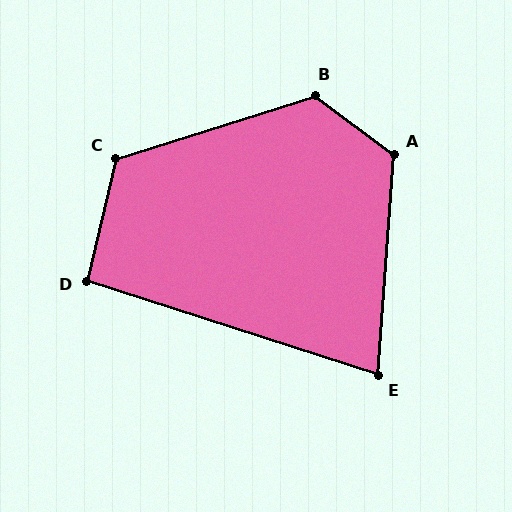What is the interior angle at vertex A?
Approximately 123 degrees (obtuse).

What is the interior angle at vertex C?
Approximately 120 degrees (obtuse).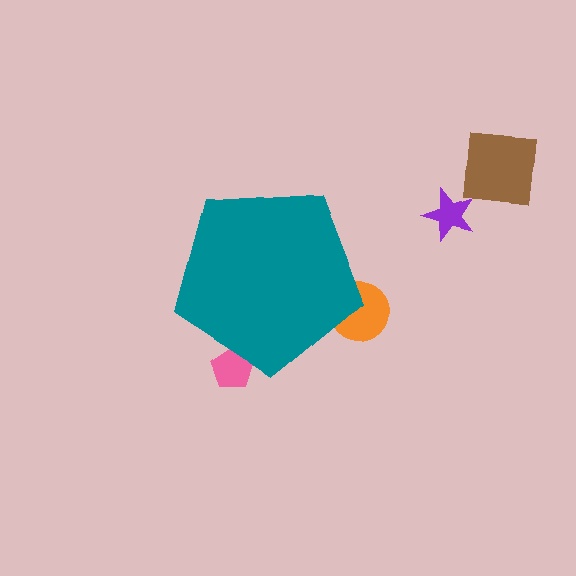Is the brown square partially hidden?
No, the brown square is fully visible.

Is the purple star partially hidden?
No, the purple star is fully visible.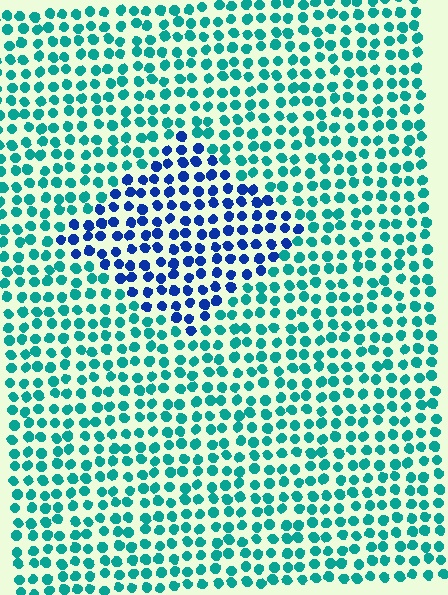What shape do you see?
I see a diamond.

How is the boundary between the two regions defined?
The boundary is defined purely by a slight shift in hue (about 50 degrees). Spacing, size, and orientation are identical on both sides.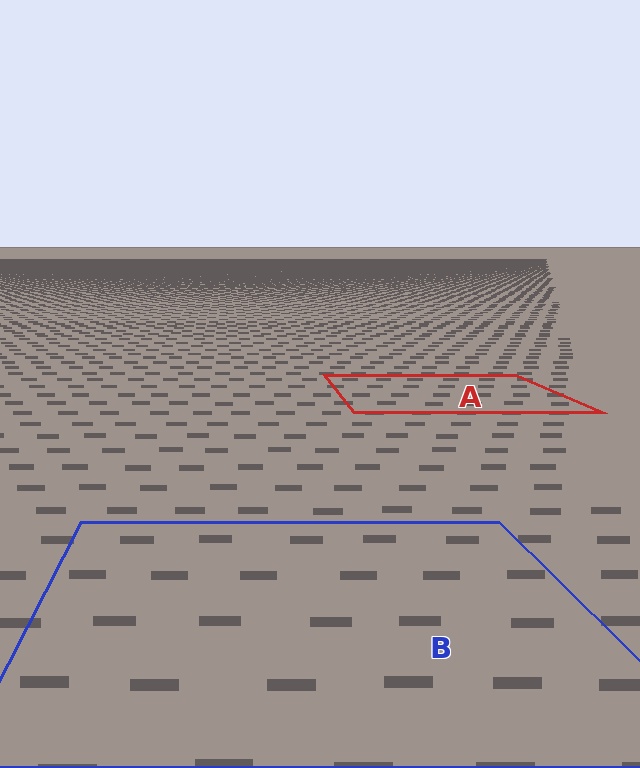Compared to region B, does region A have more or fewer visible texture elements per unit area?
Region A has more texture elements per unit area — they are packed more densely because it is farther away.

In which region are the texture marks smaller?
The texture marks are smaller in region A, because it is farther away.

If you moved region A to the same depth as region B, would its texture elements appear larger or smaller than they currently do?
They would appear larger. At a closer depth, the same texture elements are projected at a bigger on-screen size.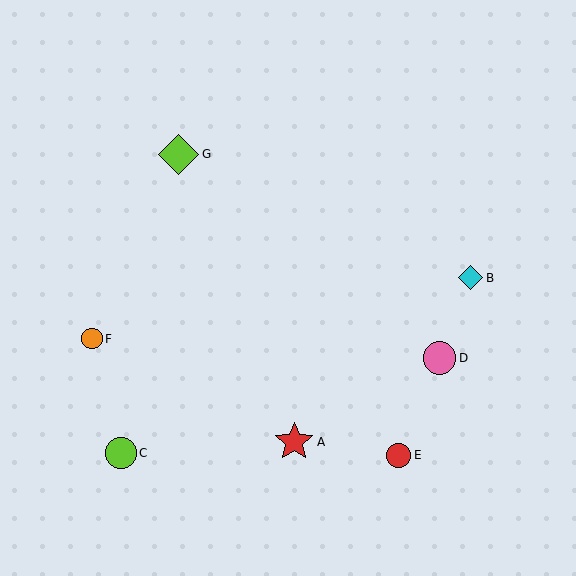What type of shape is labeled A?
Shape A is a red star.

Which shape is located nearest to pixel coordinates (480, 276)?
The cyan diamond (labeled B) at (471, 278) is nearest to that location.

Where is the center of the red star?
The center of the red star is at (294, 442).